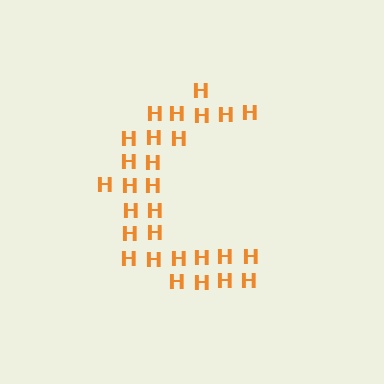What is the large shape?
The large shape is the letter C.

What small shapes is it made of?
It is made of small letter H's.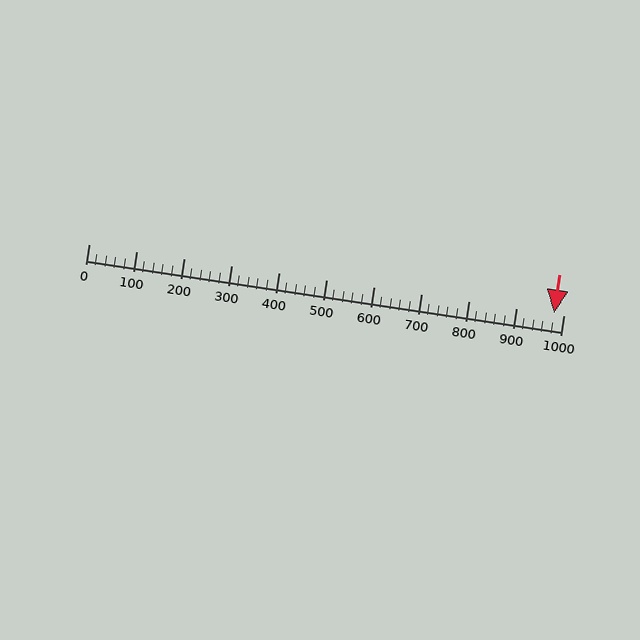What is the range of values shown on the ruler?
The ruler shows values from 0 to 1000.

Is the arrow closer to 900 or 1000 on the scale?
The arrow is closer to 1000.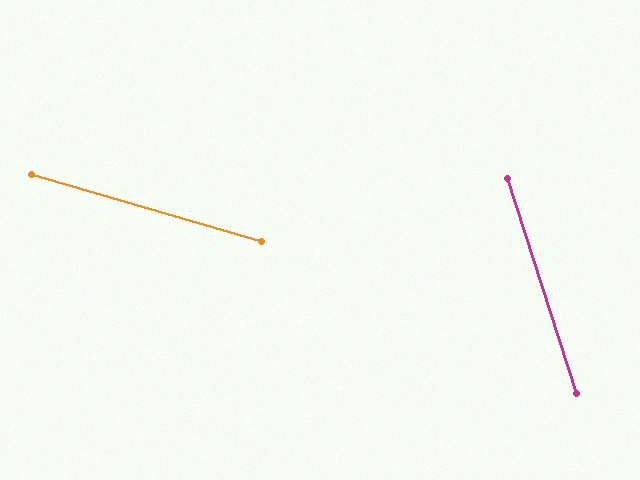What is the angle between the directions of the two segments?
Approximately 56 degrees.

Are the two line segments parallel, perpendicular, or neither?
Neither parallel nor perpendicular — they differ by about 56°.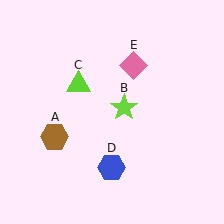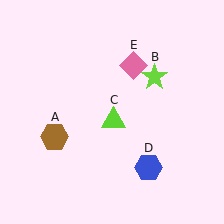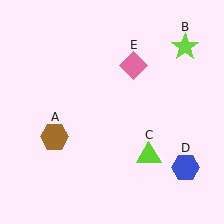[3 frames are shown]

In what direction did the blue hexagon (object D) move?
The blue hexagon (object D) moved right.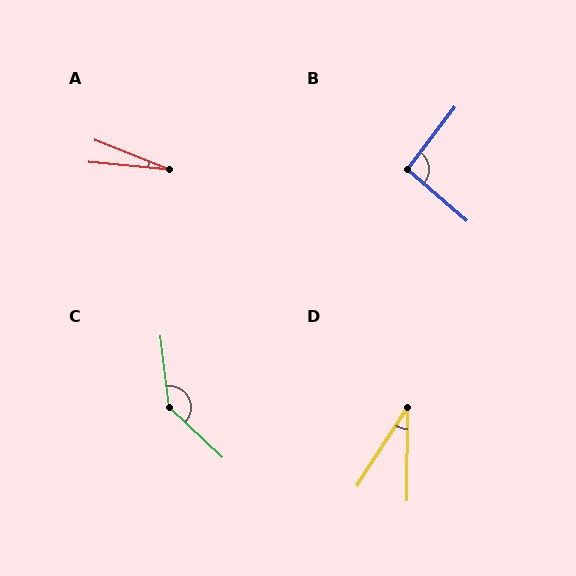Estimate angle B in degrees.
Approximately 94 degrees.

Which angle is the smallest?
A, at approximately 16 degrees.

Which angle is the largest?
C, at approximately 140 degrees.